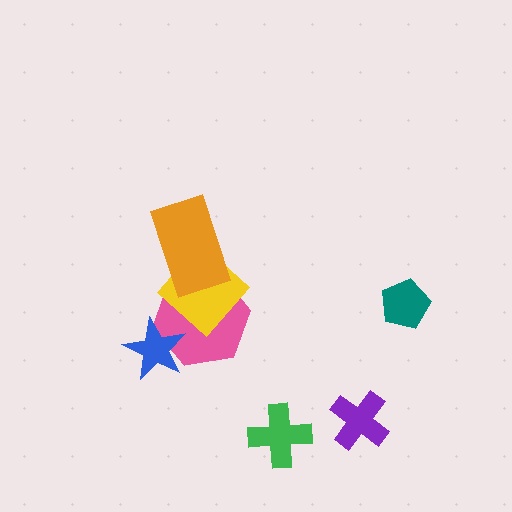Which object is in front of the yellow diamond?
The orange rectangle is in front of the yellow diamond.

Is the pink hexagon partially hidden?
Yes, it is partially covered by another shape.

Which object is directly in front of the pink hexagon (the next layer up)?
The yellow diamond is directly in front of the pink hexagon.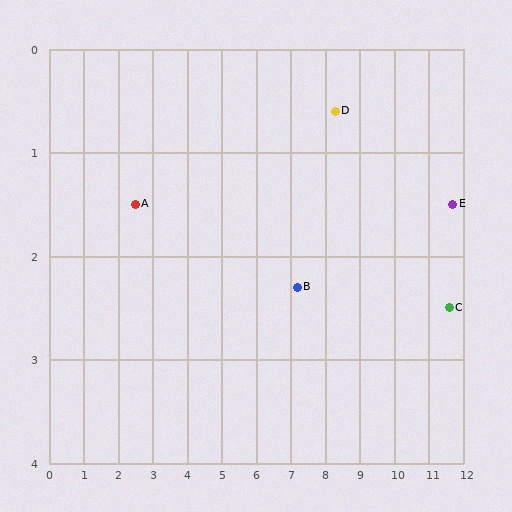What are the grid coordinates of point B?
Point B is at approximately (7.2, 2.3).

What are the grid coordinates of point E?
Point E is at approximately (11.7, 1.5).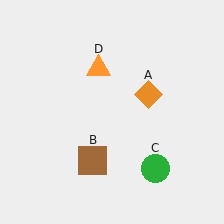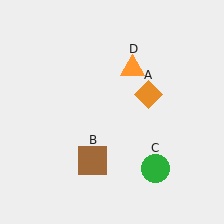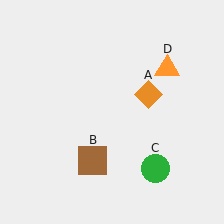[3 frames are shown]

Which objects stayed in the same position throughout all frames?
Orange diamond (object A) and brown square (object B) and green circle (object C) remained stationary.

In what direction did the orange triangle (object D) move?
The orange triangle (object D) moved right.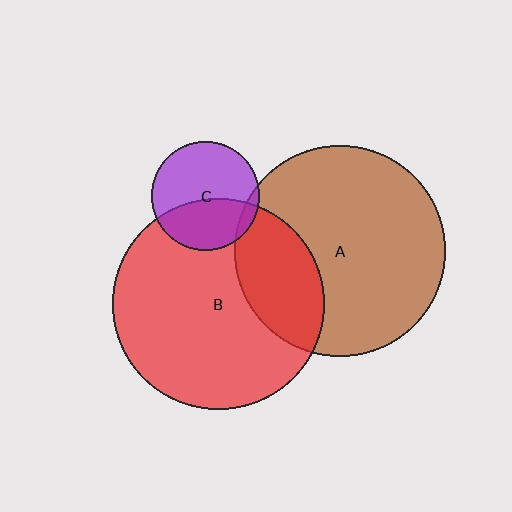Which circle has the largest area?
Circle B (red).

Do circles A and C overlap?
Yes.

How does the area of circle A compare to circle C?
Approximately 3.8 times.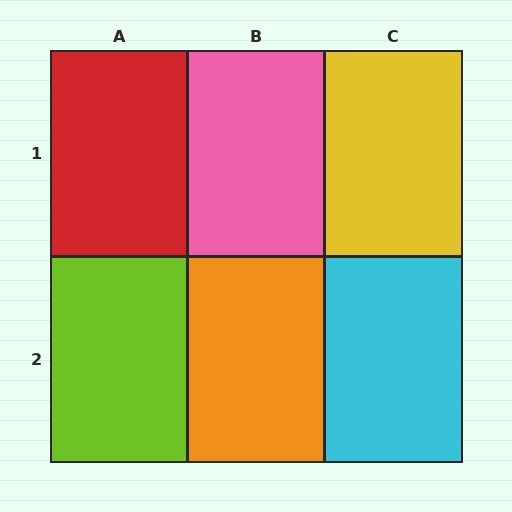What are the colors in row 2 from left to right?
Lime, orange, cyan.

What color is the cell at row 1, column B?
Pink.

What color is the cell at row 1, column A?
Red.